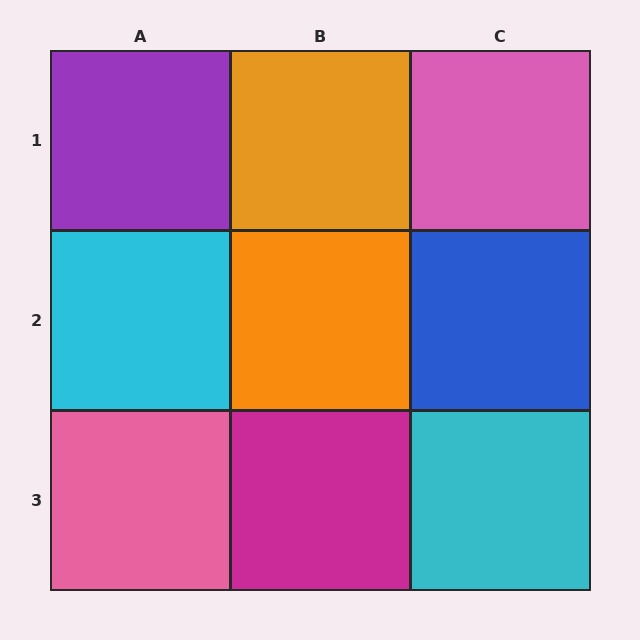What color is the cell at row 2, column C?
Blue.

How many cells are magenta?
1 cell is magenta.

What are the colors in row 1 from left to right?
Purple, orange, pink.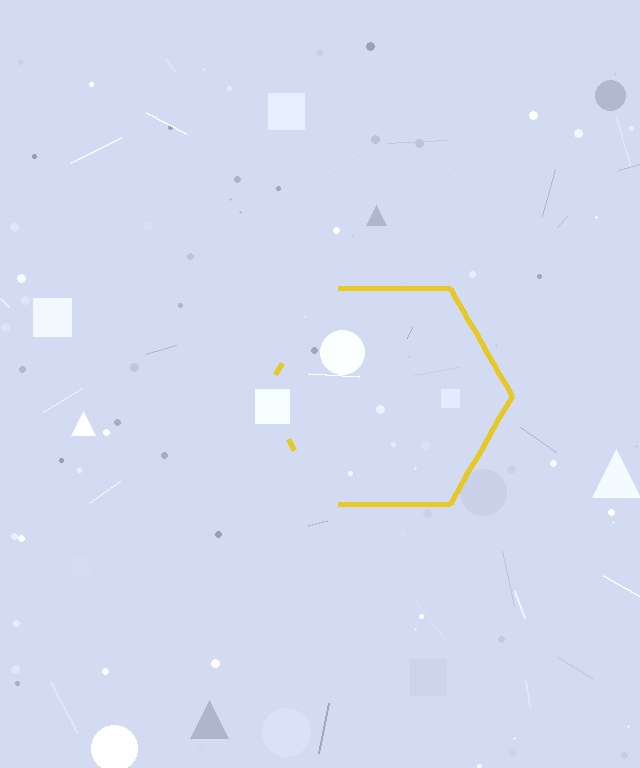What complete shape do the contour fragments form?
The contour fragments form a hexagon.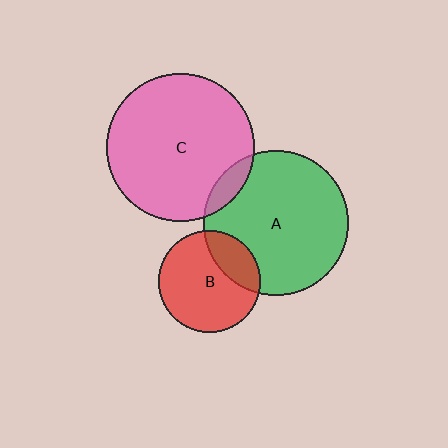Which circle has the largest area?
Circle C (pink).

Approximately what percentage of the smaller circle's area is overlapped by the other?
Approximately 25%.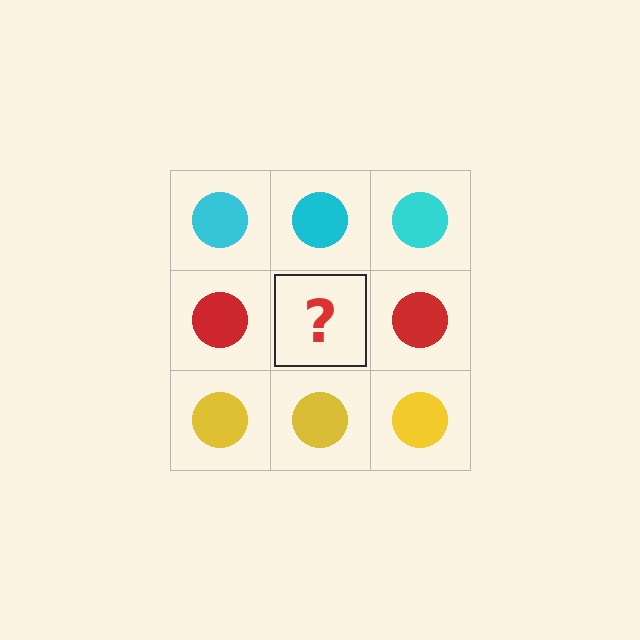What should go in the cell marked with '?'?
The missing cell should contain a red circle.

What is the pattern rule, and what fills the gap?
The rule is that each row has a consistent color. The gap should be filled with a red circle.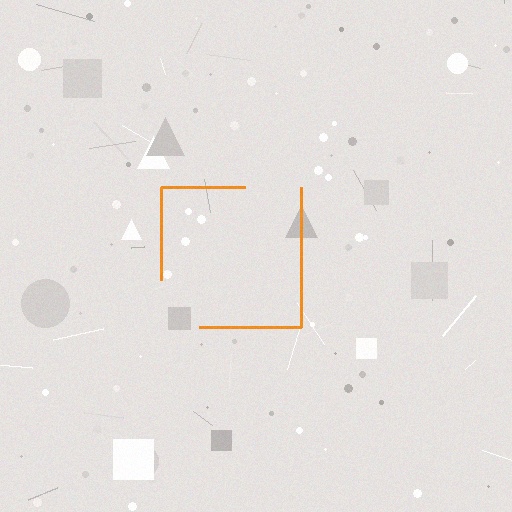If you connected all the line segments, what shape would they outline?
They would outline a square.